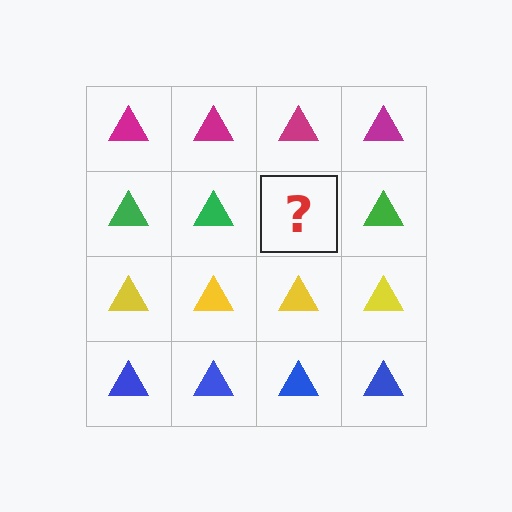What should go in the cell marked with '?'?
The missing cell should contain a green triangle.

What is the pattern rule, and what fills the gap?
The rule is that each row has a consistent color. The gap should be filled with a green triangle.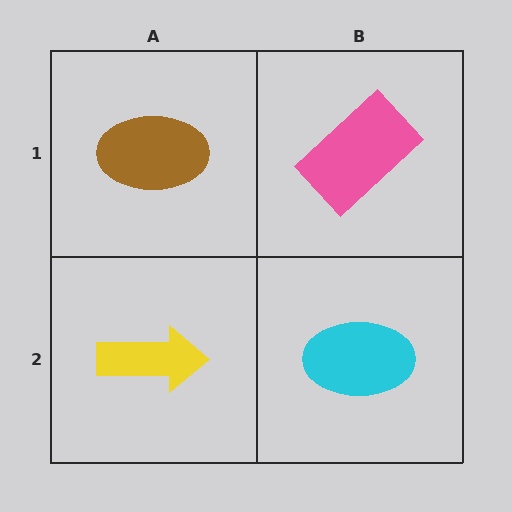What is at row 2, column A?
A yellow arrow.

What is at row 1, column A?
A brown ellipse.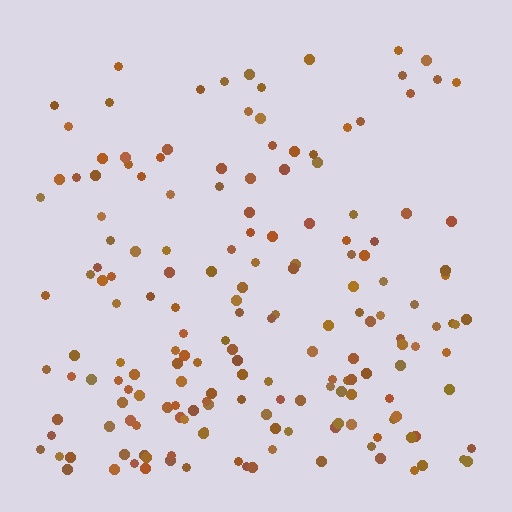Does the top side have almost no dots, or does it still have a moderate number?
Still a moderate number, just noticeably fewer than the bottom.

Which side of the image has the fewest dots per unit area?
The top.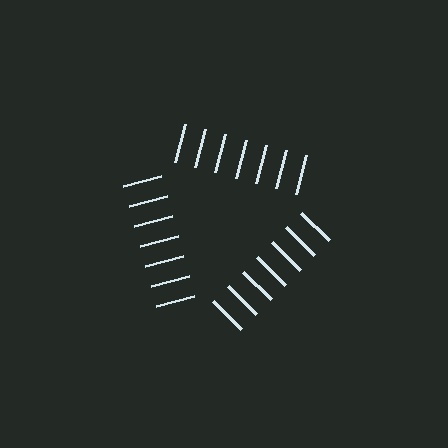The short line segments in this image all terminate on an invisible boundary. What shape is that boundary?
An illusory triangle — the line segments terminate on its edges but no continuous stroke is drawn.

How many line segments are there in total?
21 — 7 along each of the 3 edges.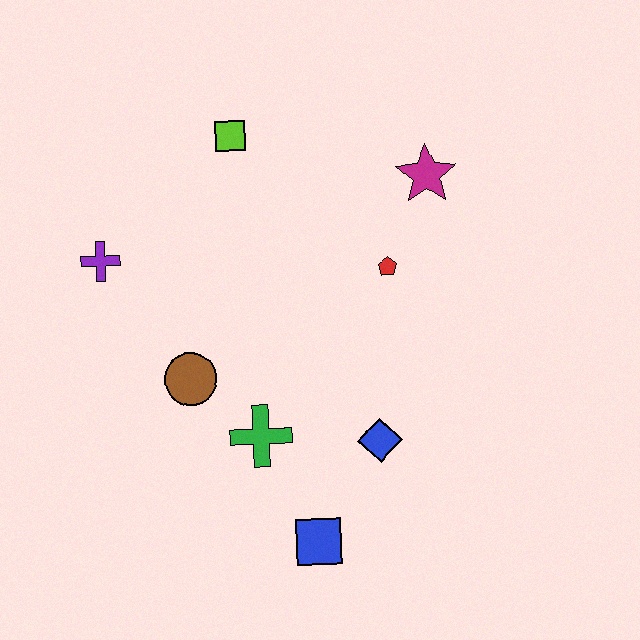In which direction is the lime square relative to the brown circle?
The lime square is above the brown circle.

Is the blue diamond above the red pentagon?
No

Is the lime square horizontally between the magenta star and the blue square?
No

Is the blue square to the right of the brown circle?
Yes